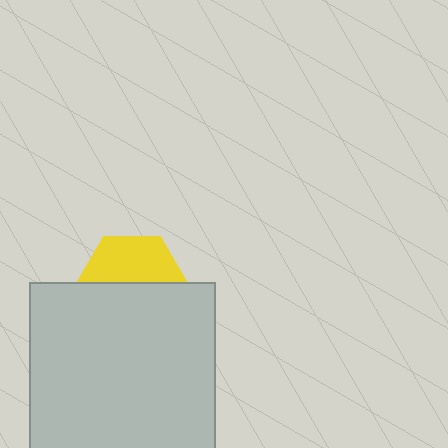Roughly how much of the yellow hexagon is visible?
A small part of it is visible (roughly 44%).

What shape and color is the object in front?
The object in front is a light gray square.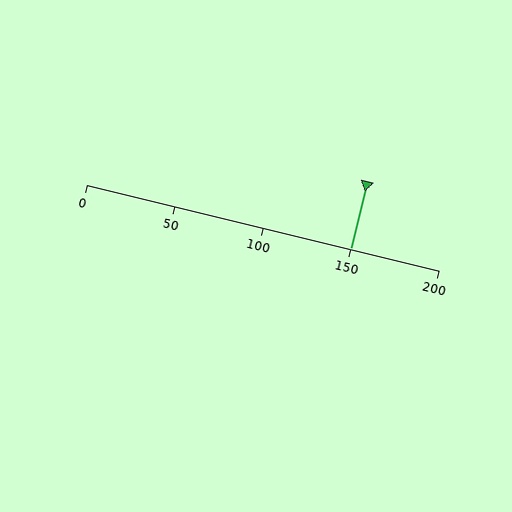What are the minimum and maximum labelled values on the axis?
The axis runs from 0 to 200.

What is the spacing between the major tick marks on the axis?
The major ticks are spaced 50 apart.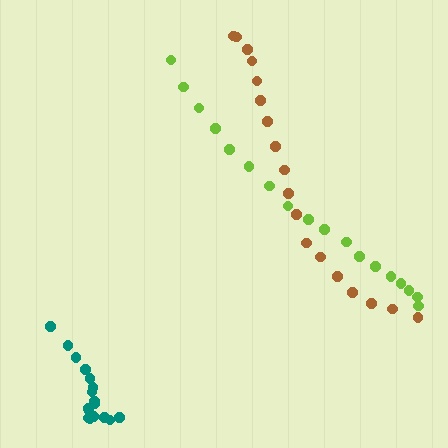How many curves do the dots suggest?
There are 3 distinct paths.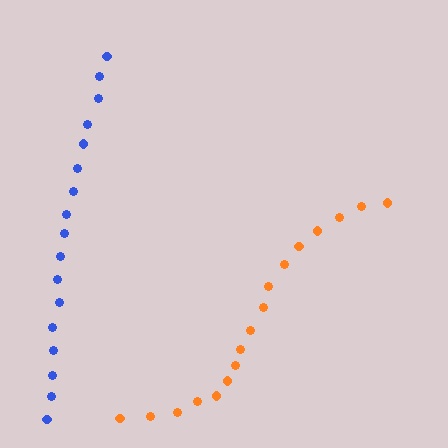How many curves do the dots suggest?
There are 2 distinct paths.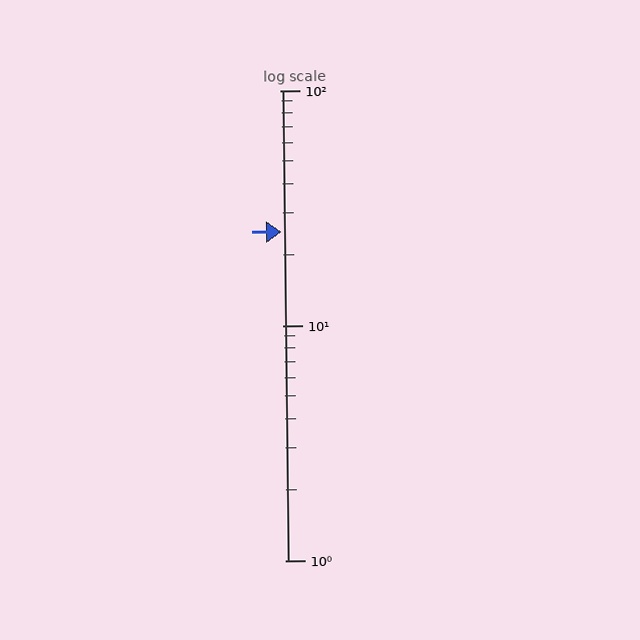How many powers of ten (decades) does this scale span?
The scale spans 2 decades, from 1 to 100.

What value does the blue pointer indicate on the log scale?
The pointer indicates approximately 25.